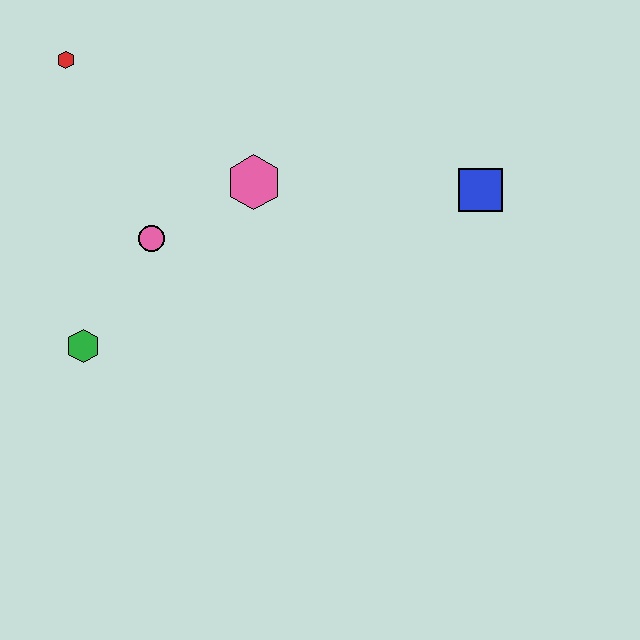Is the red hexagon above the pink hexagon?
Yes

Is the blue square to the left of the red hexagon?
No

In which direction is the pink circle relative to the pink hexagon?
The pink circle is to the left of the pink hexagon.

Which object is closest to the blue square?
The pink hexagon is closest to the blue square.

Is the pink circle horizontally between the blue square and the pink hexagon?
No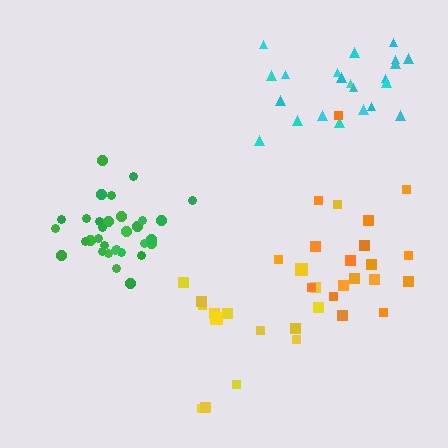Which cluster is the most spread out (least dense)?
Yellow.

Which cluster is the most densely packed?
Green.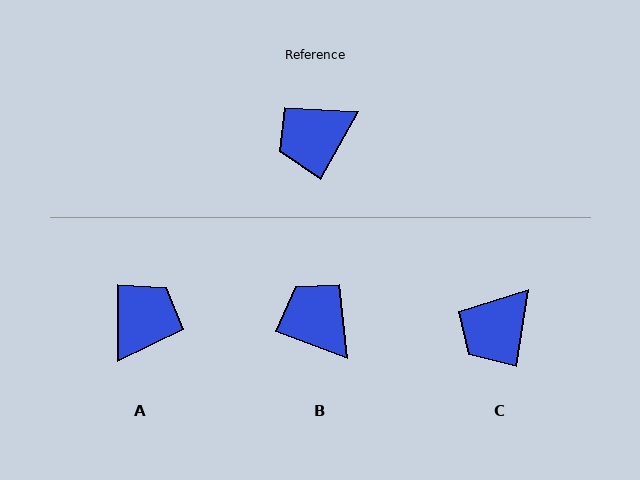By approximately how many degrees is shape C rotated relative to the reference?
Approximately 20 degrees counter-clockwise.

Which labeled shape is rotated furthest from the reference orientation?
A, about 151 degrees away.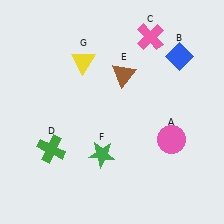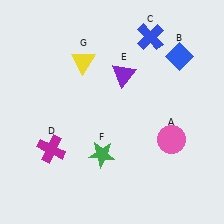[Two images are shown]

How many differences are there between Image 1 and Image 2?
There are 3 differences between the two images.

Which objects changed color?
C changed from pink to blue. D changed from green to magenta. E changed from brown to purple.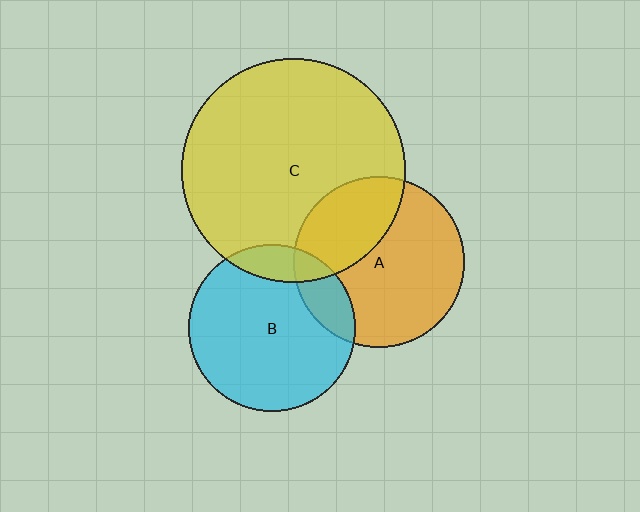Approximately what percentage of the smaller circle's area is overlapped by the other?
Approximately 35%.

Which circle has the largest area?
Circle C (yellow).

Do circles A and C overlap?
Yes.